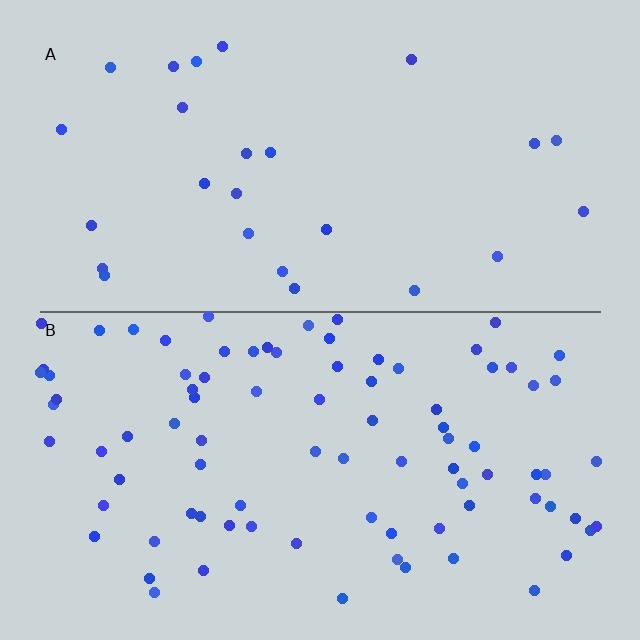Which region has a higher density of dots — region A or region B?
B (the bottom).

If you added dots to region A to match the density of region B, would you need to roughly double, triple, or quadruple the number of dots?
Approximately triple.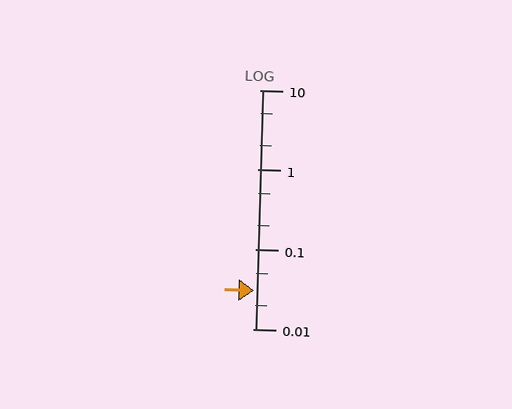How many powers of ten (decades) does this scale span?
The scale spans 3 decades, from 0.01 to 10.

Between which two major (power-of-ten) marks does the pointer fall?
The pointer is between 0.01 and 0.1.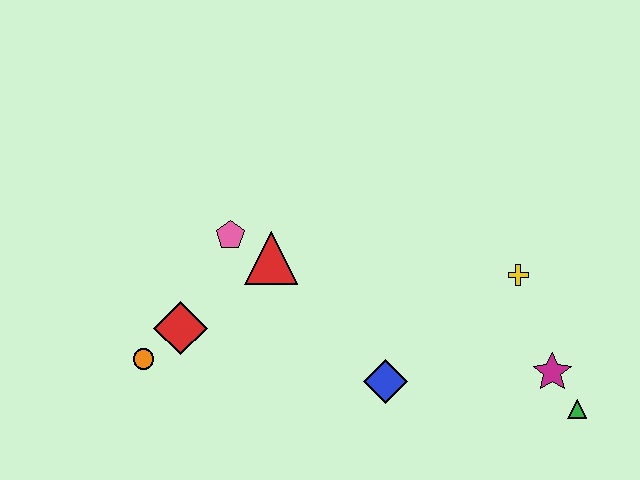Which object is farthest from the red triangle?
The green triangle is farthest from the red triangle.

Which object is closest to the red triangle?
The pink pentagon is closest to the red triangle.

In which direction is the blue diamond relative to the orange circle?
The blue diamond is to the right of the orange circle.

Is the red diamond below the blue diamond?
No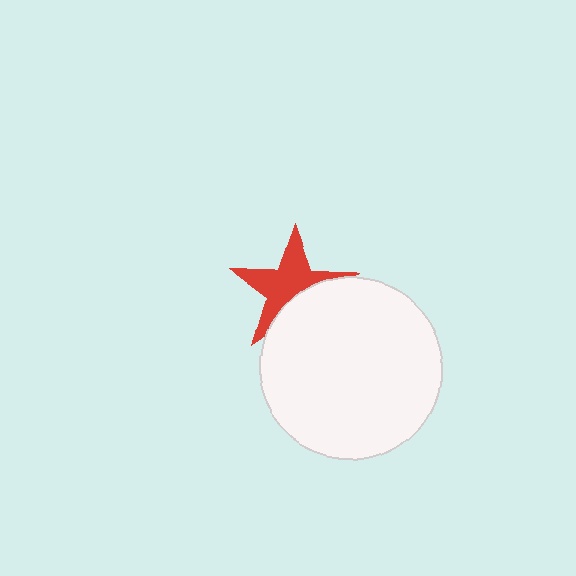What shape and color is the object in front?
The object in front is a white circle.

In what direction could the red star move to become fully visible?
The red star could move up. That would shift it out from behind the white circle entirely.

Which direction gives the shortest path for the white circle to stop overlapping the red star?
Moving down gives the shortest separation.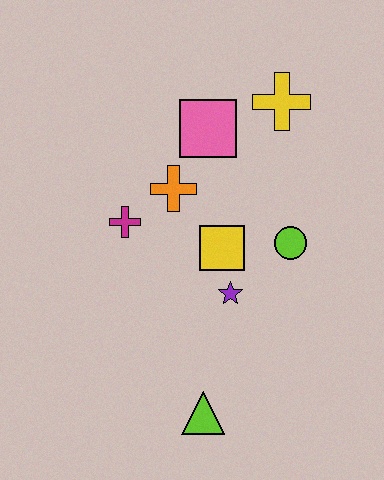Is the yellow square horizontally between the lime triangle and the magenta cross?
No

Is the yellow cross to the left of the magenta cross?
No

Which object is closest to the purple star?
The yellow square is closest to the purple star.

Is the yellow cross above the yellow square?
Yes